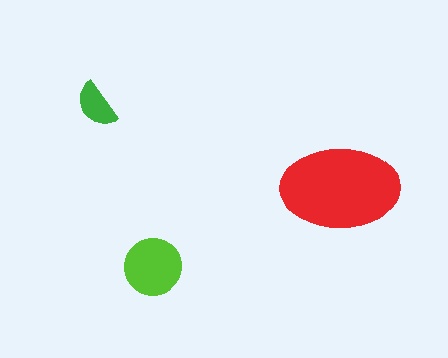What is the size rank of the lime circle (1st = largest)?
2nd.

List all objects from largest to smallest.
The red ellipse, the lime circle, the green semicircle.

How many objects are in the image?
There are 3 objects in the image.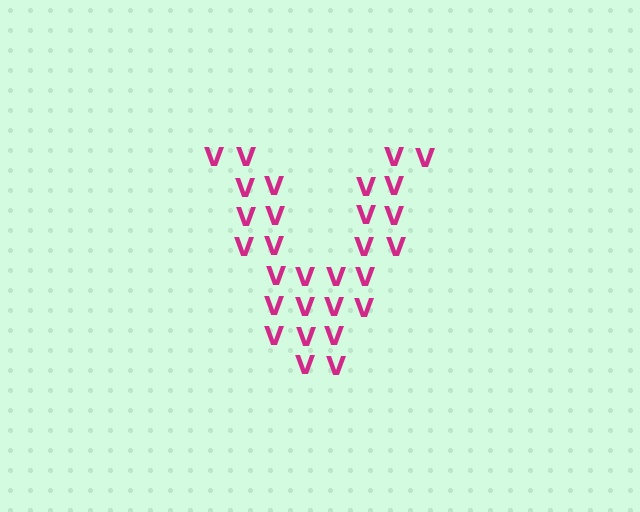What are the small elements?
The small elements are letter V's.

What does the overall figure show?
The overall figure shows the letter V.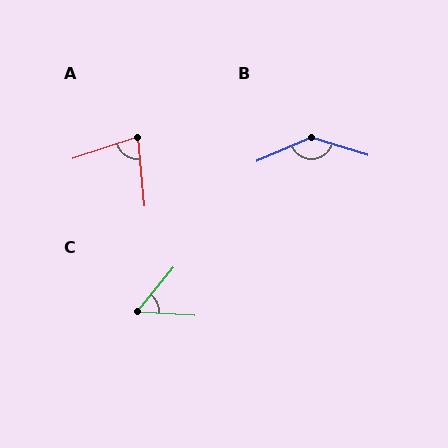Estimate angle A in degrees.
Approximately 77 degrees.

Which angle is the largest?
B, at approximately 139 degrees.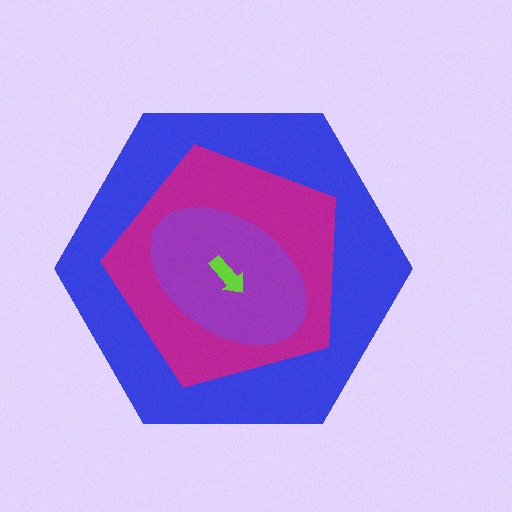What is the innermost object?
The lime arrow.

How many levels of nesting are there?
4.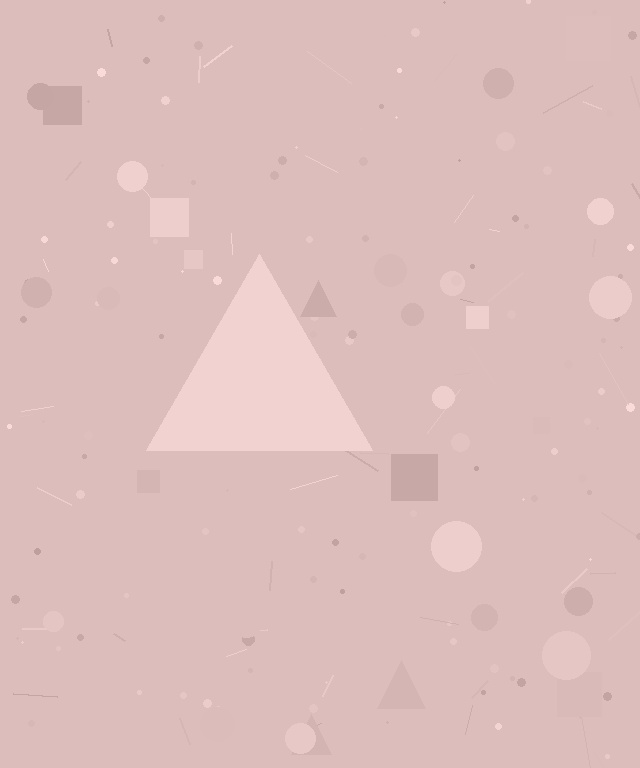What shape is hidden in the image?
A triangle is hidden in the image.